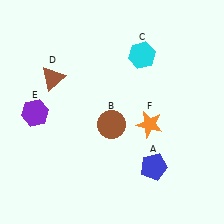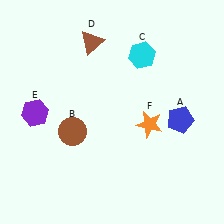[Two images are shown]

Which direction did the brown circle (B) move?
The brown circle (B) moved left.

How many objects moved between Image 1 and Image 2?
3 objects moved between the two images.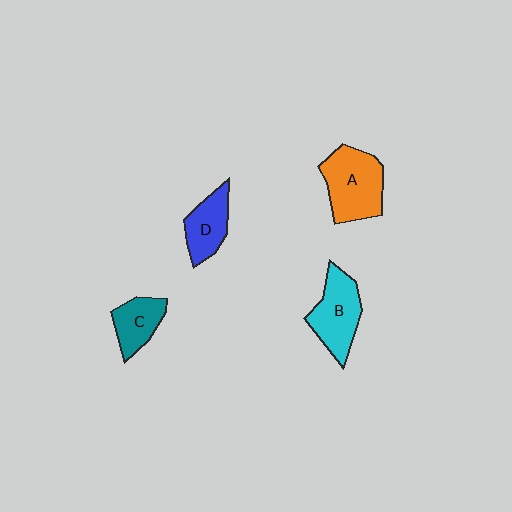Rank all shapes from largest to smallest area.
From largest to smallest: A (orange), B (cyan), D (blue), C (teal).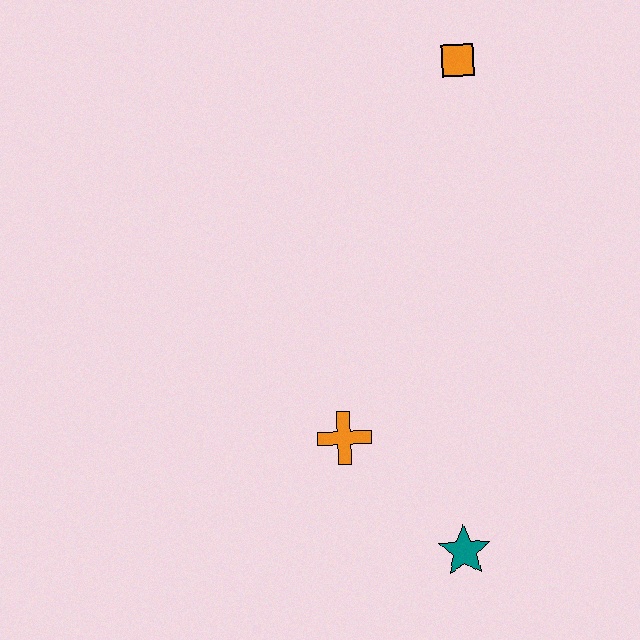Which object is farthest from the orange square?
The teal star is farthest from the orange square.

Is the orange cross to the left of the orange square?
Yes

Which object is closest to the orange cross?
The teal star is closest to the orange cross.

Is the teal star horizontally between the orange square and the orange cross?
Yes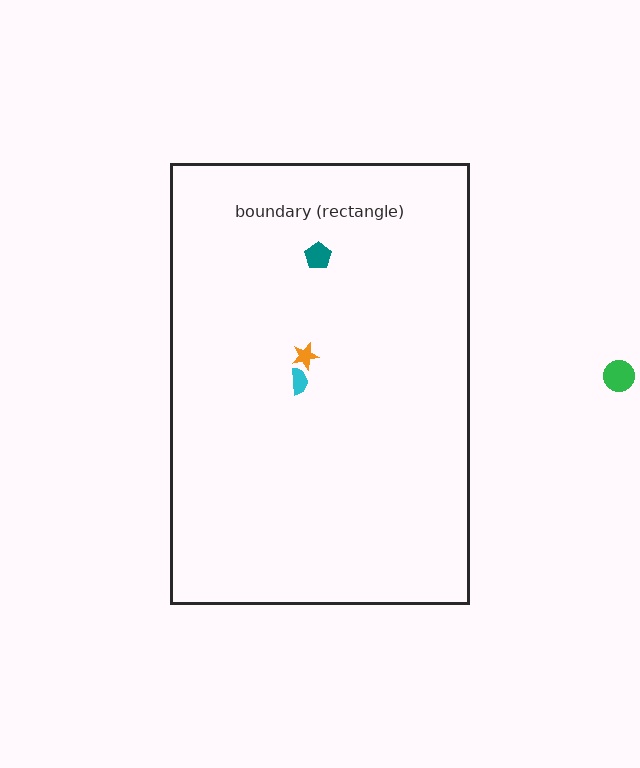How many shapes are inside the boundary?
3 inside, 1 outside.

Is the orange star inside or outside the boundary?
Inside.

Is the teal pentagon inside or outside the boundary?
Inside.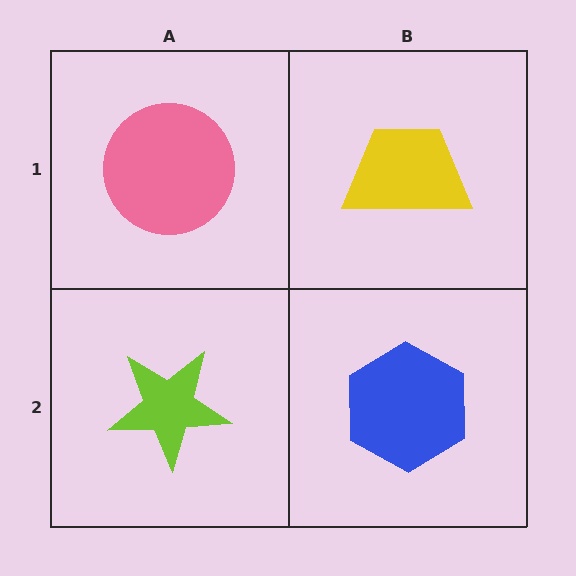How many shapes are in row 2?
2 shapes.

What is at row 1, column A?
A pink circle.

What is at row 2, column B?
A blue hexagon.